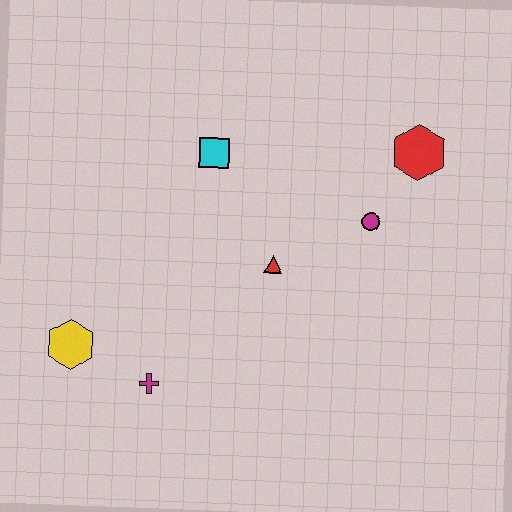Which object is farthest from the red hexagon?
The yellow hexagon is farthest from the red hexagon.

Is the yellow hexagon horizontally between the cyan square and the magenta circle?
No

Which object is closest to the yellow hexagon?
The magenta cross is closest to the yellow hexagon.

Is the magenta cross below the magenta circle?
Yes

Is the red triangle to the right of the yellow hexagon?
Yes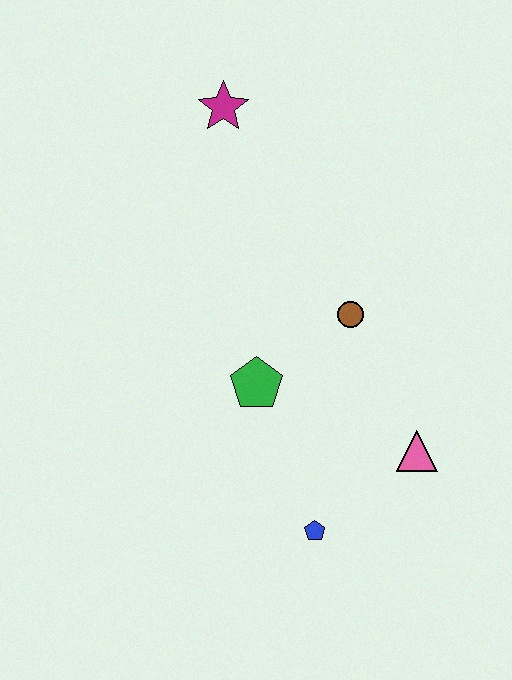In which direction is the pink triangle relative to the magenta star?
The pink triangle is below the magenta star.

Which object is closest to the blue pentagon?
The pink triangle is closest to the blue pentagon.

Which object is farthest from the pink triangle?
The magenta star is farthest from the pink triangle.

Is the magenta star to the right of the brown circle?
No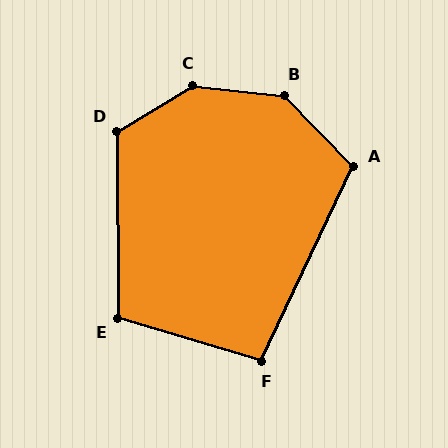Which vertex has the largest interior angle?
C, at approximately 143 degrees.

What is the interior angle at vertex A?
Approximately 110 degrees (obtuse).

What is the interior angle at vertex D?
Approximately 120 degrees (obtuse).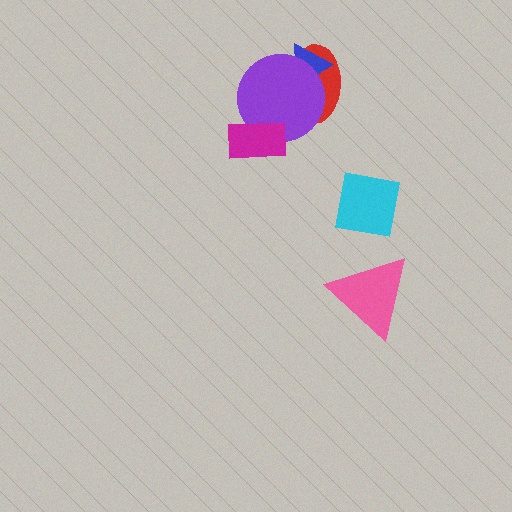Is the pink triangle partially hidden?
No, no other shape covers it.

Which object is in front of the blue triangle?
The purple circle is in front of the blue triangle.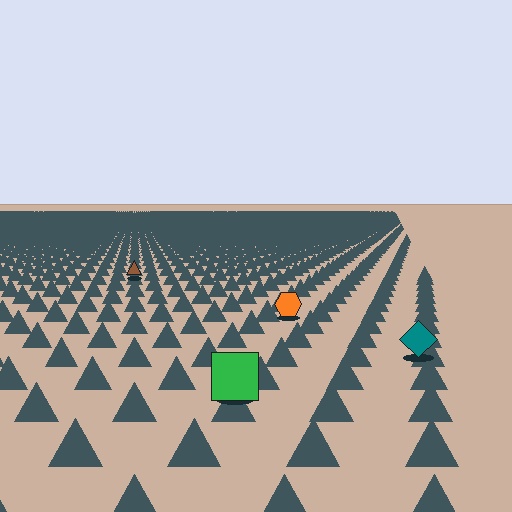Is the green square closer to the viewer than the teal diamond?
Yes. The green square is closer — you can tell from the texture gradient: the ground texture is coarser near it.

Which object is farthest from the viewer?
The brown triangle is farthest from the viewer. It appears smaller and the ground texture around it is denser.